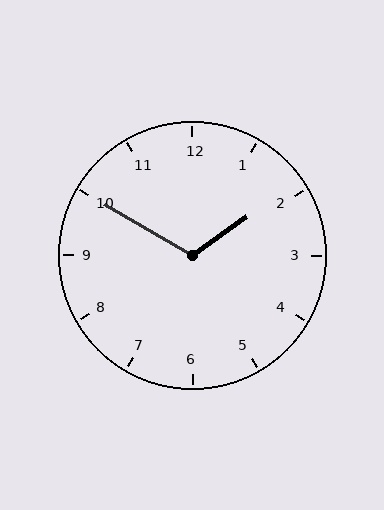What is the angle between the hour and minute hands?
Approximately 115 degrees.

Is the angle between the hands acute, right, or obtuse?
It is obtuse.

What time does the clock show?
1:50.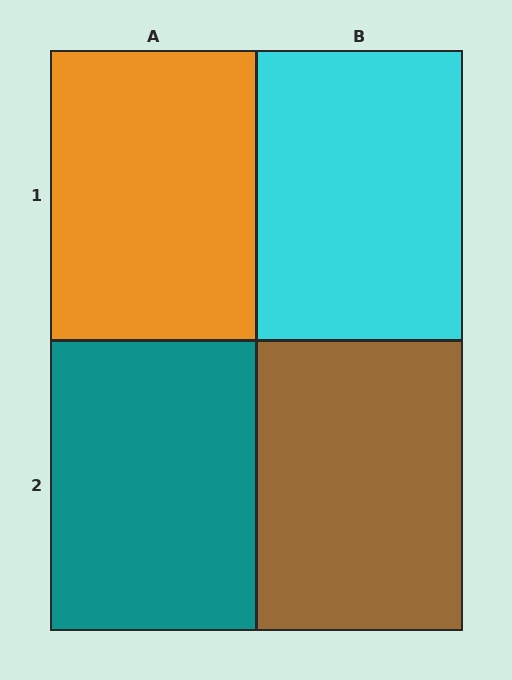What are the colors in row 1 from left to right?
Orange, cyan.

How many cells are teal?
1 cell is teal.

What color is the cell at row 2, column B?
Brown.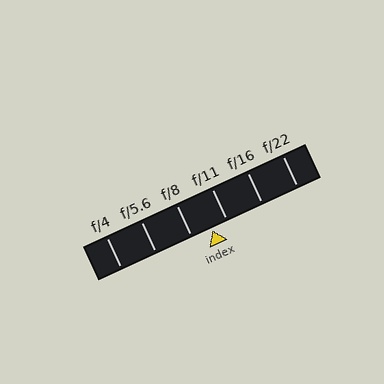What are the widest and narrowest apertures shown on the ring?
The widest aperture shown is f/4 and the narrowest is f/22.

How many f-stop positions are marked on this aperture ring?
There are 6 f-stop positions marked.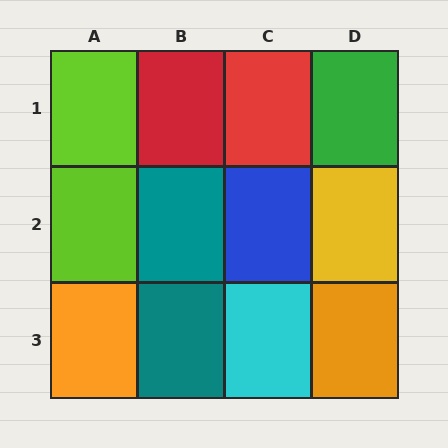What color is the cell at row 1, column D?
Green.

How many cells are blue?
1 cell is blue.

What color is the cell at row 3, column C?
Cyan.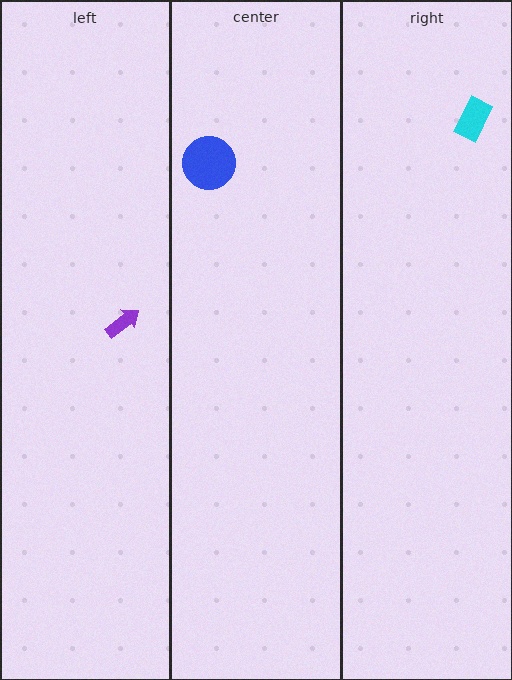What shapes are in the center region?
The blue circle.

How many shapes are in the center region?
1.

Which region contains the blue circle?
The center region.